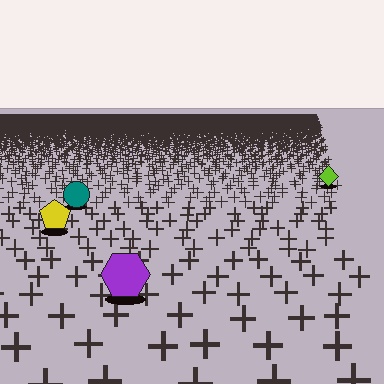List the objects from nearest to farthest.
From nearest to farthest: the purple hexagon, the yellow pentagon, the teal circle, the lime diamond.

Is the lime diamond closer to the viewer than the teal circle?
No. The teal circle is closer — you can tell from the texture gradient: the ground texture is coarser near it.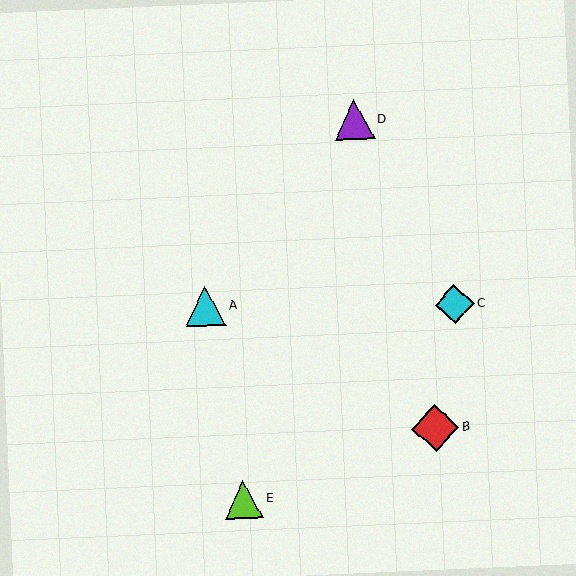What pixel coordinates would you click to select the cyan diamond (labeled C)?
Click at (455, 304) to select the cyan diamond C.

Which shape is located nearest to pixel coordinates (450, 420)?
The red diamond (labeled B) at (436, 428) is nearest to that location.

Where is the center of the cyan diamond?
The center of the cyan diamond is at (455, 304).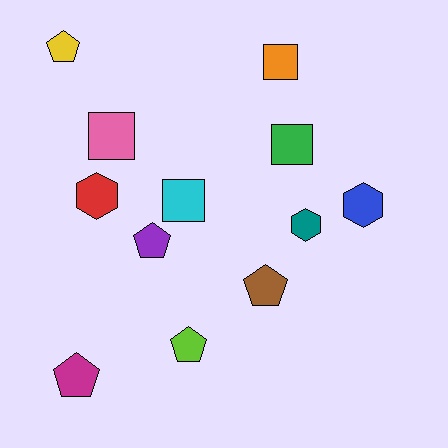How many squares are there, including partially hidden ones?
There are 4 squares.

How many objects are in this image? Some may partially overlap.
There are 12 objects.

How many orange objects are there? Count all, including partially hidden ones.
There is 1 orange object.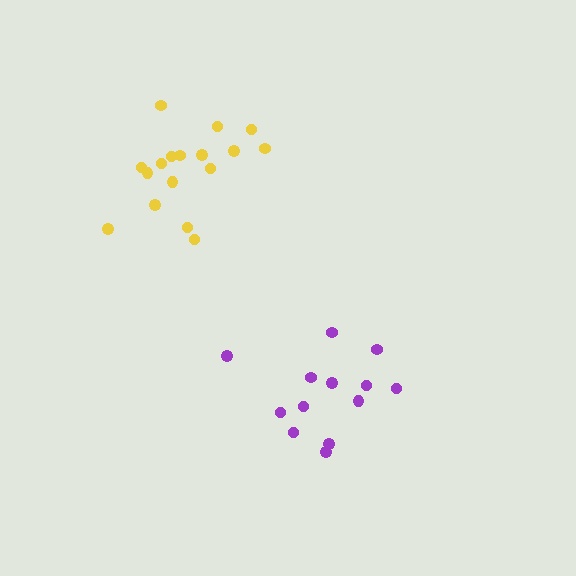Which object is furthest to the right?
The purple cluster is rightmost.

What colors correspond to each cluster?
The clusters are colored: yellow, purple.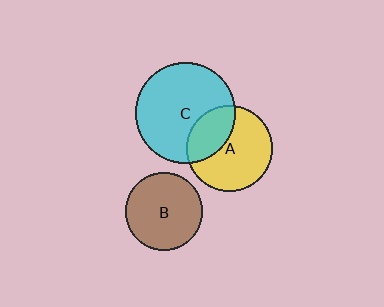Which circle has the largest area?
Circle C (cyan).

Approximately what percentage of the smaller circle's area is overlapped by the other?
Approximately 35%.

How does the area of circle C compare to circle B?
Approximately 1.7 times.